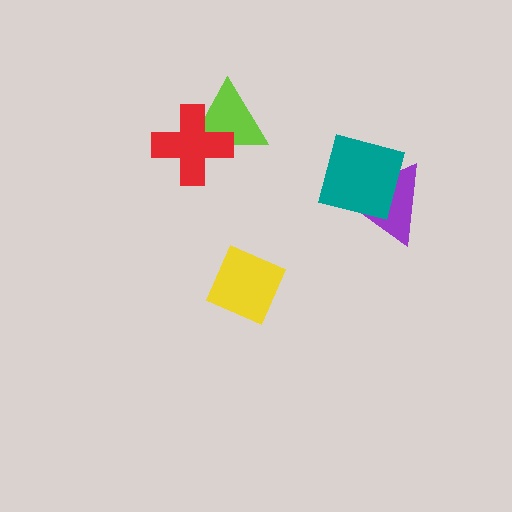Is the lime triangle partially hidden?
Yes, it is partially covered by another shape.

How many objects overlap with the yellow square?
0 objects overlap with the yellow square.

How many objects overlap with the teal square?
1 object overlaps with the teal square.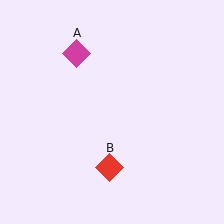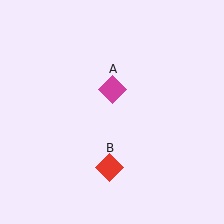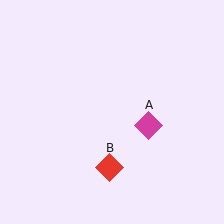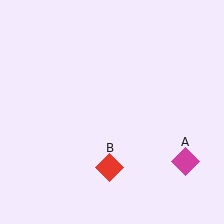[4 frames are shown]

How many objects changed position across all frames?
1 object changed position: magenta diamond (object A).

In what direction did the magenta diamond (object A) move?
The magenta diamond (object A) moved down and to the right.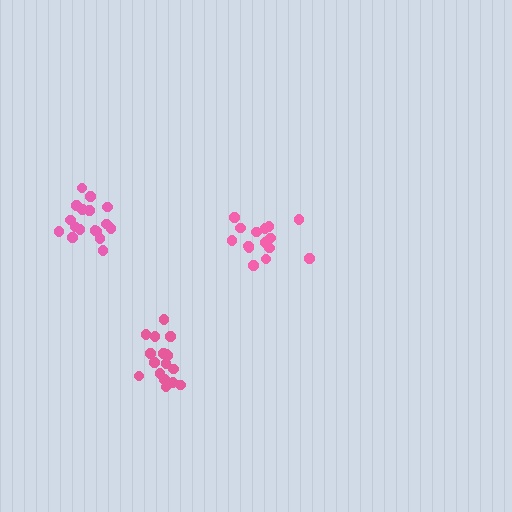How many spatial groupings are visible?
There are 3 spatial groupings.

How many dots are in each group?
Group 1: 17 dots, Group 2: 15 dots, Group 3: 17 dots (49 total).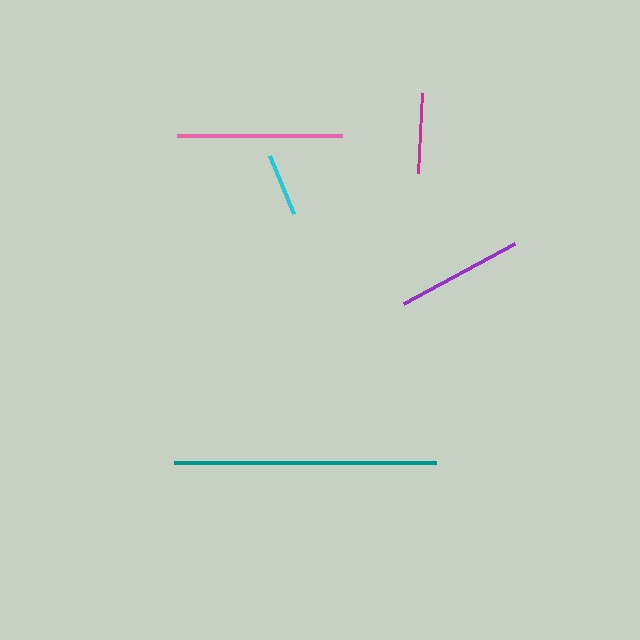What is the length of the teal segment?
The teal segment is approximately 263 pixels long.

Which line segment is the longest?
The teal line is the longest at approximately 263 pixels.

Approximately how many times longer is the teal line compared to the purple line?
The teal line is approximately 2.1 times the length of the purple line.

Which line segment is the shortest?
The cyan line is the shortest at approximately 62 pixels.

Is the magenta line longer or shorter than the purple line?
The purple line is longer than the magenta line.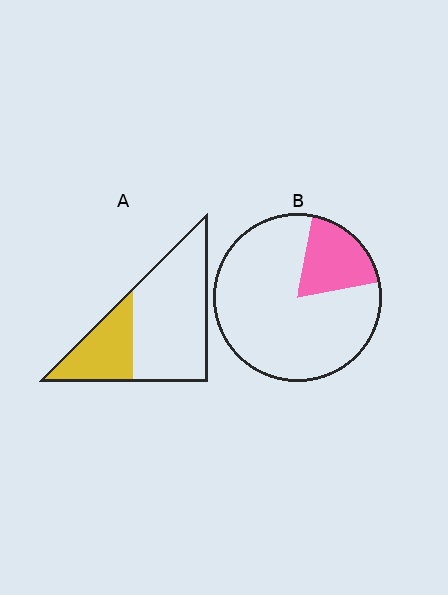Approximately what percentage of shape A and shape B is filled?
A is approximately 30% and B is approximately 20%.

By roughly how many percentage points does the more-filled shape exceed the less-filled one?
By roughly 10 percentage points (A over B).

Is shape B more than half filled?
No.